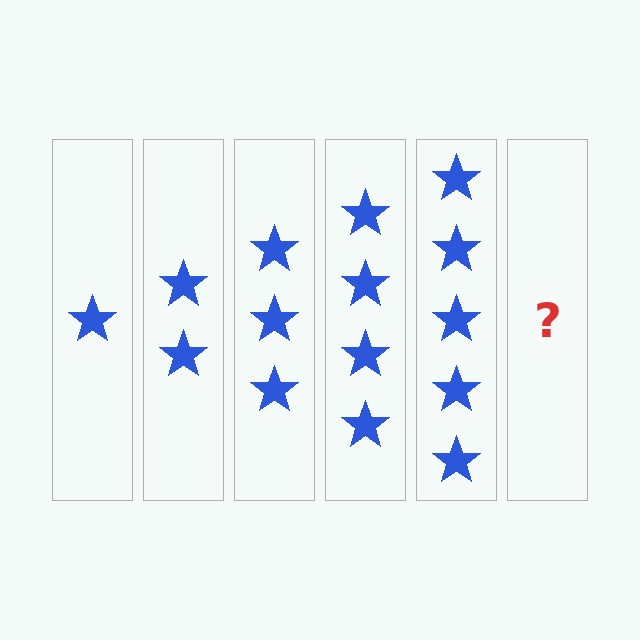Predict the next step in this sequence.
The next step is 6 stars.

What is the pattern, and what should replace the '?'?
The pattern is that each step adds one more star. The '?' should be 6 stars.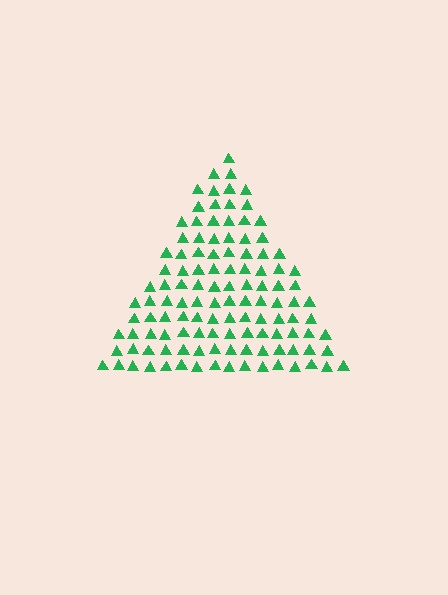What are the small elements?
The small elements are triangles.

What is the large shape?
The large shape is a triangle.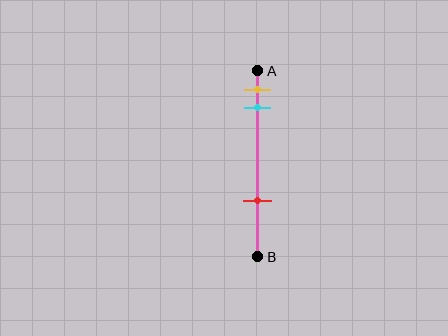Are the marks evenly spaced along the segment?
No, the marks are not evenly spaced.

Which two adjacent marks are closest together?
The yellow and cyan marks are the closest adjacent pair.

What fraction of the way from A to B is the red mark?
The red mark is approximately 70% (0.7) of the way from A to B.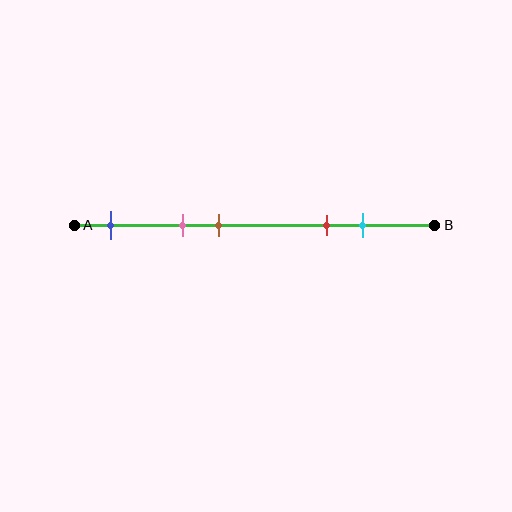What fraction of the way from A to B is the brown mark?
The brown mark is approximately 40% (0.4) of the way from A to B.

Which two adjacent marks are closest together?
The pink and brown marks are the closest adjacent pair.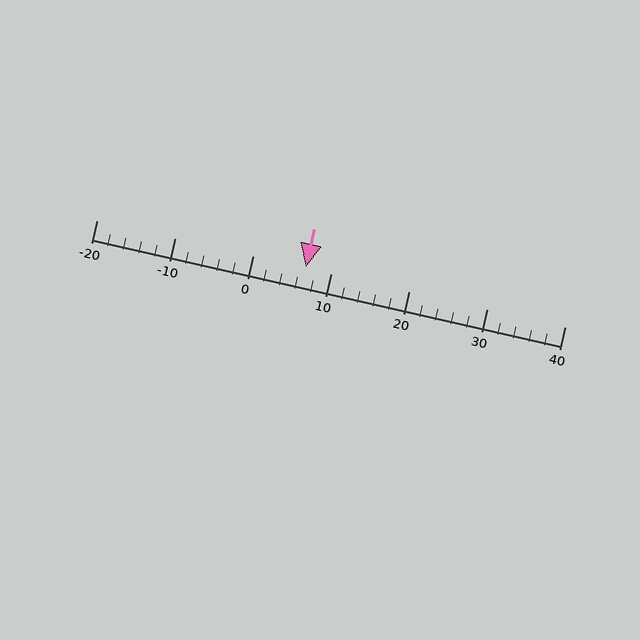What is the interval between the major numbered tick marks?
The major tick marks are spaced 10 units apart.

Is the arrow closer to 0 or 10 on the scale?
The arrow is closer to 10.